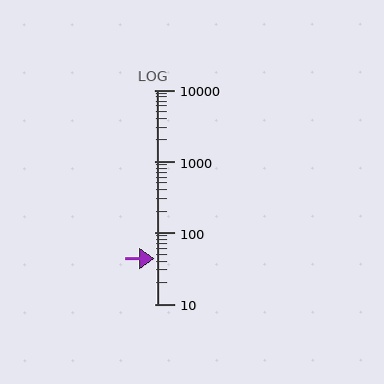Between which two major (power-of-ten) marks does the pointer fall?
The pointer is between 10 and 100.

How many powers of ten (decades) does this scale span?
The scale spans 3 decades, from 10 to 10000.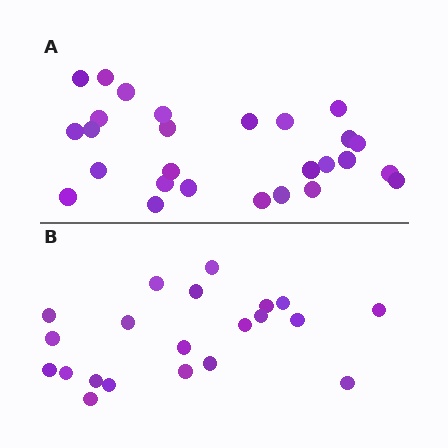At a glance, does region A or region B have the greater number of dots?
Region A (the top region) has more dots.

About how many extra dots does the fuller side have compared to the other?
Region A has about 6 more dots than region B.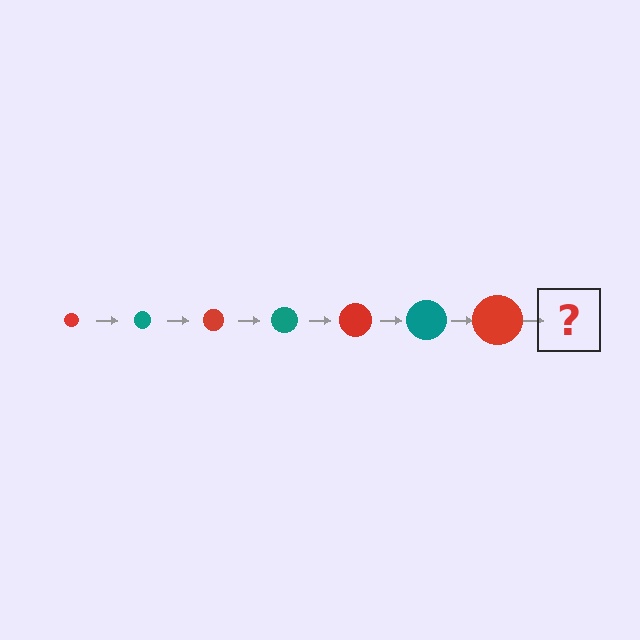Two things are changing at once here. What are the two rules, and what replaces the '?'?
The two rules are that the circle grows larger each step and the color cycles through red and teal. The '?' should be a teal circle, larger than the previous one.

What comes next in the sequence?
The next element should be a teal circle, larger than the previous one.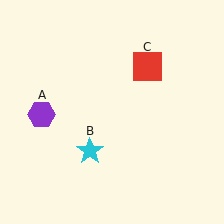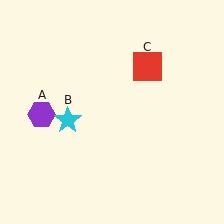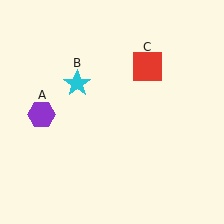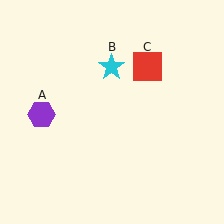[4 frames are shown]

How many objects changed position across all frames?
1 object changed position: cyan star (object B).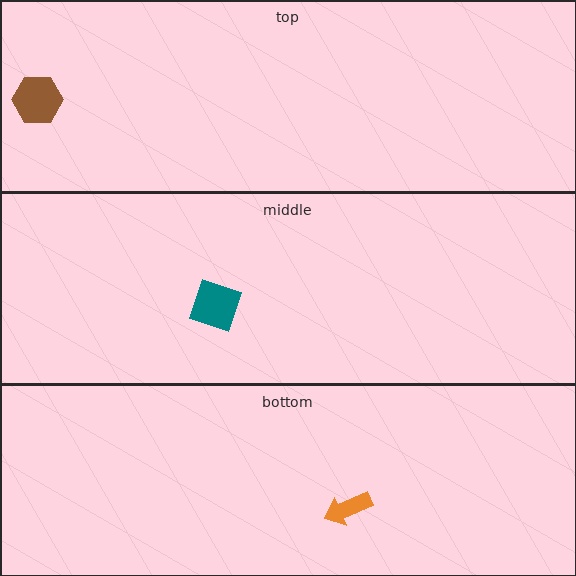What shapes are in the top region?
The brown hexagon.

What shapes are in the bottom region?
The orange arrow.